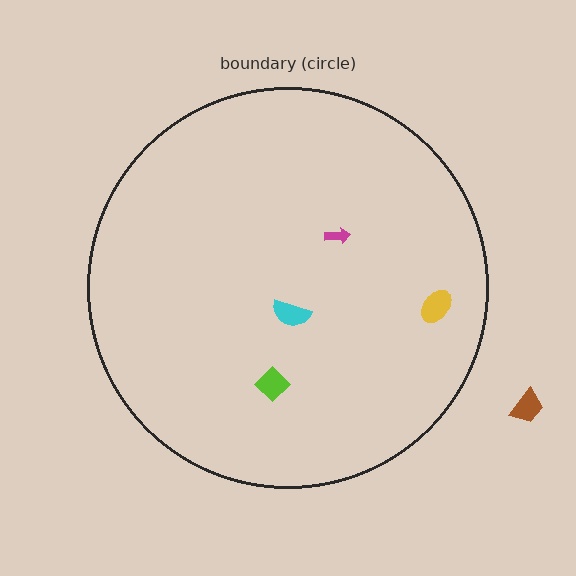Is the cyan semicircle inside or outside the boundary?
Inside.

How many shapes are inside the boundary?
4 inside, 1 outside.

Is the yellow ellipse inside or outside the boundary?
Inside.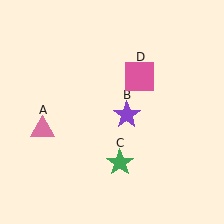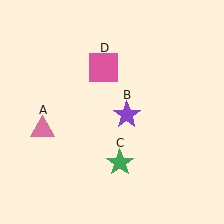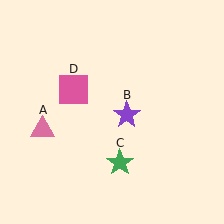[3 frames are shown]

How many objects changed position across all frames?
1 object changed position: pink square (object D).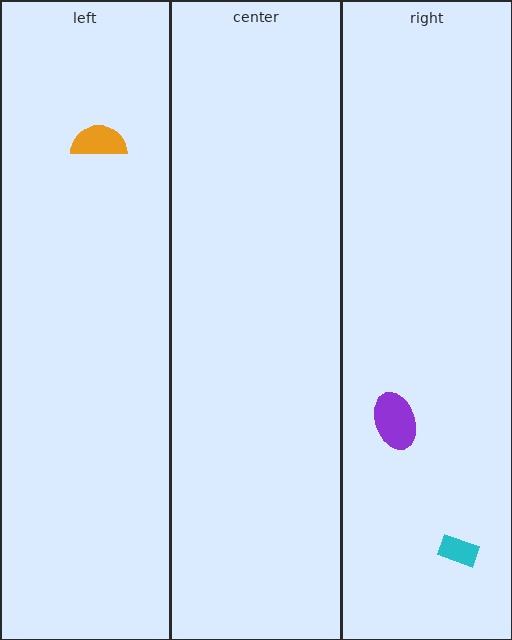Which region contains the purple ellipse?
The right region.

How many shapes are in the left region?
1.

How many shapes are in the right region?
2.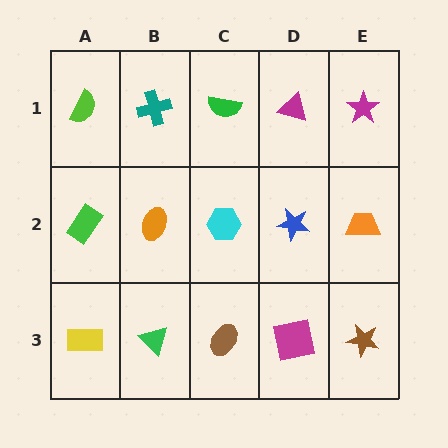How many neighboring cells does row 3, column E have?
2.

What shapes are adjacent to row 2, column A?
A lime semicircle (row 1, column A), a yellow rectangle (row 3, column A), an orange ellipse (row 2, column B).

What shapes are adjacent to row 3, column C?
A cyan hexagon (row 2, column C), a green triangle (row 3, column B), a magenta square (row 3, column D).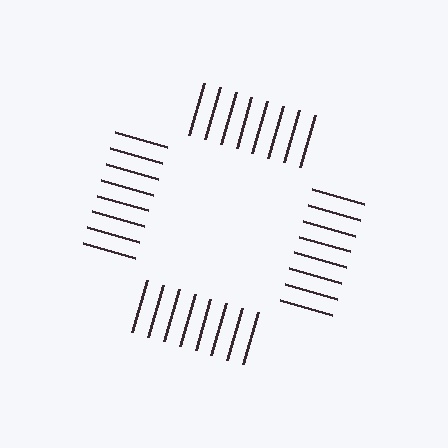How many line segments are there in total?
32 — 8 along each of the 4 edges.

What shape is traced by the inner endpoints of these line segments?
An illusory square — the line segments terminate on its edges but no continuous stroke is drawn.